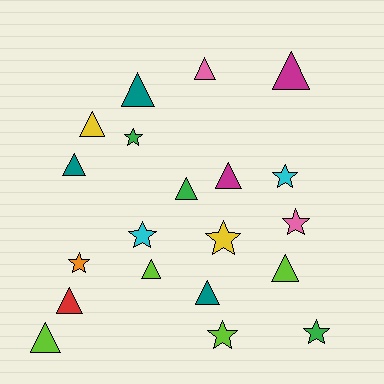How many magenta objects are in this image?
There are 2 magenta objects.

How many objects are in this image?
There are 20 objects.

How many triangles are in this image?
There are 12 triangles.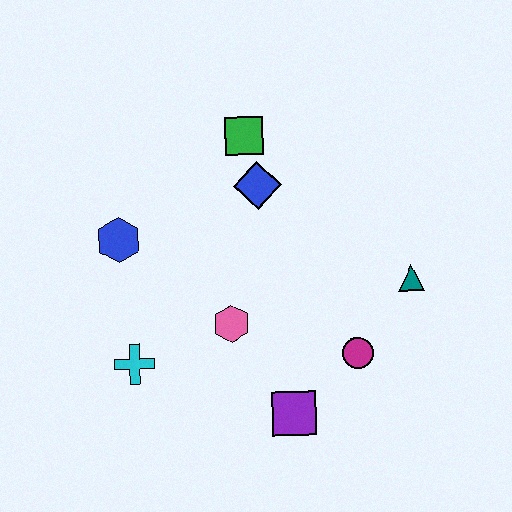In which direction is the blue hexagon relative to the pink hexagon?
The blue hexagon is to the left of the pink hexagon.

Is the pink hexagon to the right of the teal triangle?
No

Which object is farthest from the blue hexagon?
The teal triangle is farthest from the blue hexagon.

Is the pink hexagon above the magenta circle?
Yes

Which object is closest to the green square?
The blue diamond is closest to the green square.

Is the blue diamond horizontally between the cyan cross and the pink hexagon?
No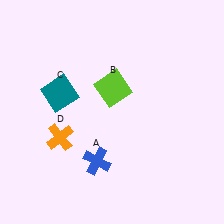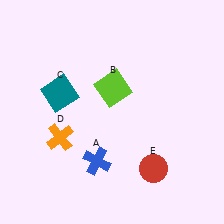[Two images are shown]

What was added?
A red circle (E) was added in Image 2.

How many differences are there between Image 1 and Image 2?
There is 1 difference between the two images.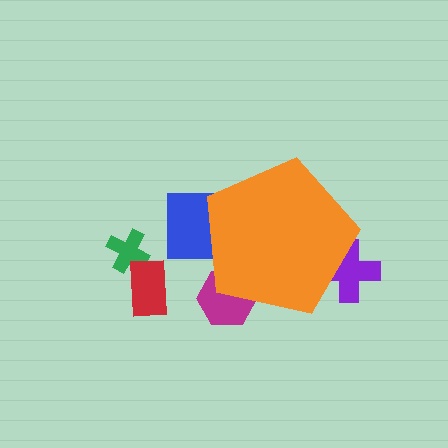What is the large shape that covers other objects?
An orange pentagon.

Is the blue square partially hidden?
Yes, the blue square is partially hidden behind the orange pentagon.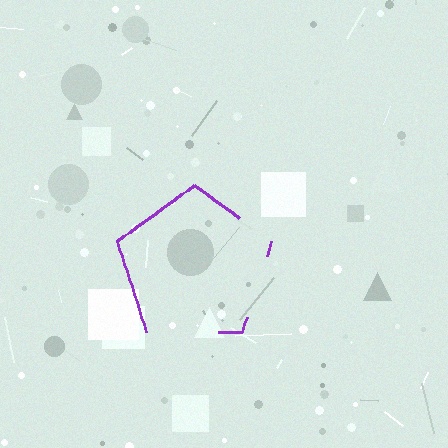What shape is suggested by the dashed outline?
The dashed outline suggests a pentagon.